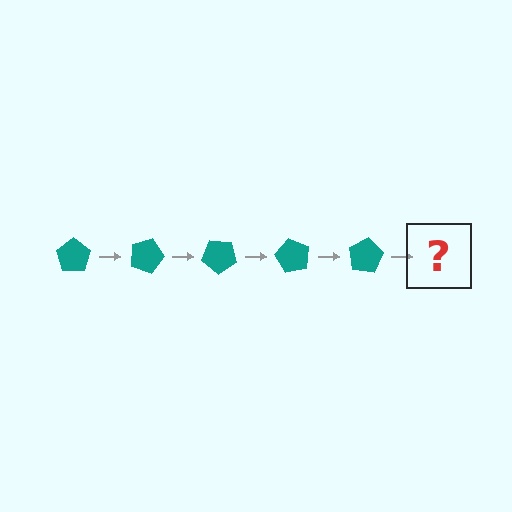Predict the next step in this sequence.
The next step is a teal pentagon rotated 100 degrees.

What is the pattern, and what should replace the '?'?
The pattern is that the pentagon rotates 20 degrees each step. The '?' should be a teal pentagon rotated 100 degrees.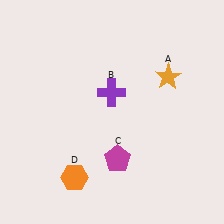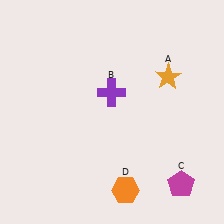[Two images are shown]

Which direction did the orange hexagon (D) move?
The orange hexagon (D) moved right.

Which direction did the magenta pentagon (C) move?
The magenta pentagon (C) moved right.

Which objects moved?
The objects that moved are: the magenta pentagon (C), the orange hexagon (D).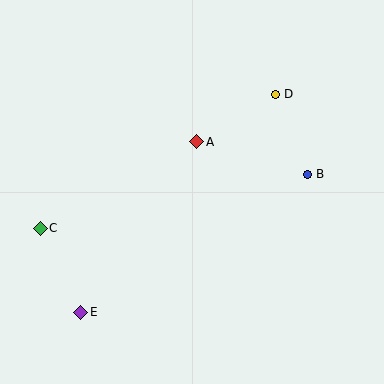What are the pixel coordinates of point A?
Point A is at (197, 142).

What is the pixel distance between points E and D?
The distance between E and D is 292 pixels.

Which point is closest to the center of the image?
Point A at (197, 142) is closest to the center.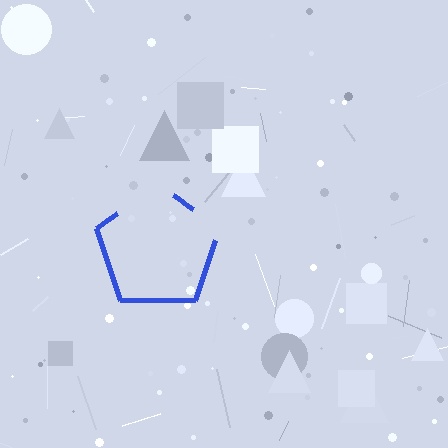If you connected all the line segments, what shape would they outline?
They would outline a pentagon.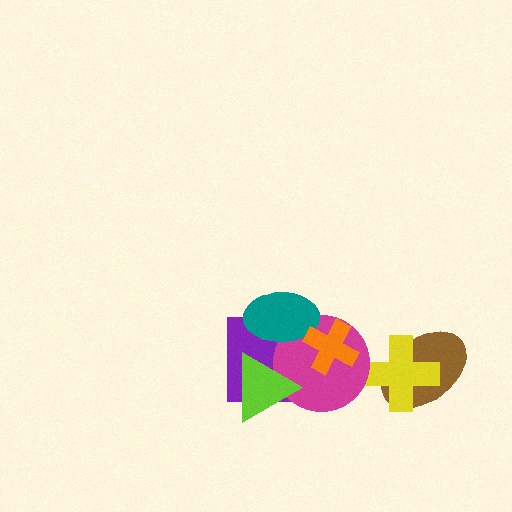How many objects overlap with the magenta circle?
4 objects overlap with the magenta circle.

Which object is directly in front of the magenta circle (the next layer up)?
The teal ellipse is directly in front of the magenta circle.